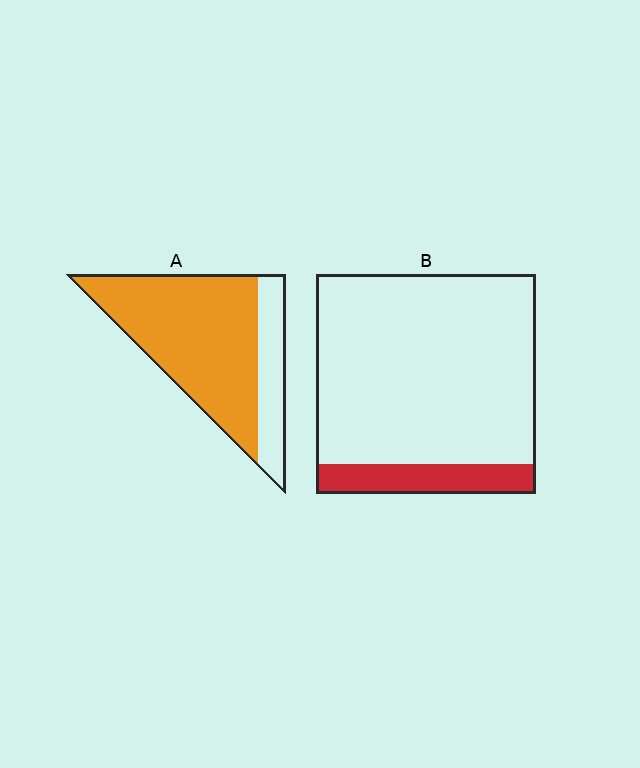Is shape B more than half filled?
No.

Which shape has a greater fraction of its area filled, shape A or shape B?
Shape A.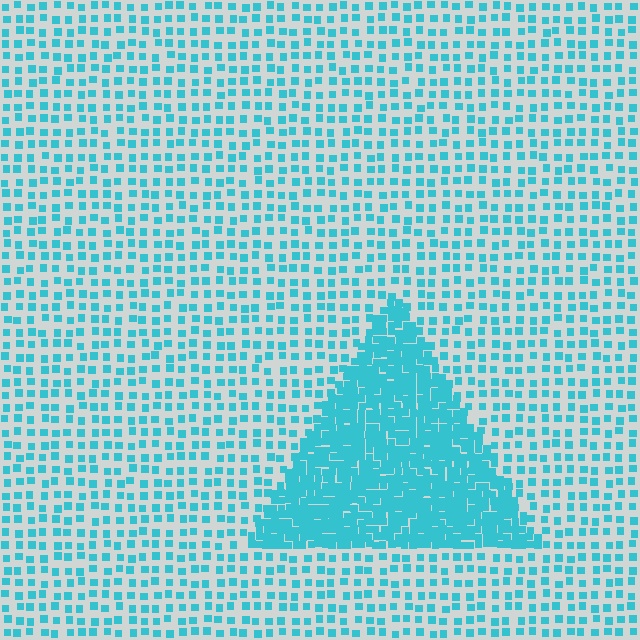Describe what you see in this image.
The image contains small cyan elements arranged at two different densities. A triangle-shaped region is visible where the elements are more densely packed than the surrounding area.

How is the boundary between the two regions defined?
The boundary is defined by a change in element density (approximately 2.9x ratio). All elements are the same color, size, and shape.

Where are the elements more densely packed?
The elements are more densely packed inside the triangle boundary.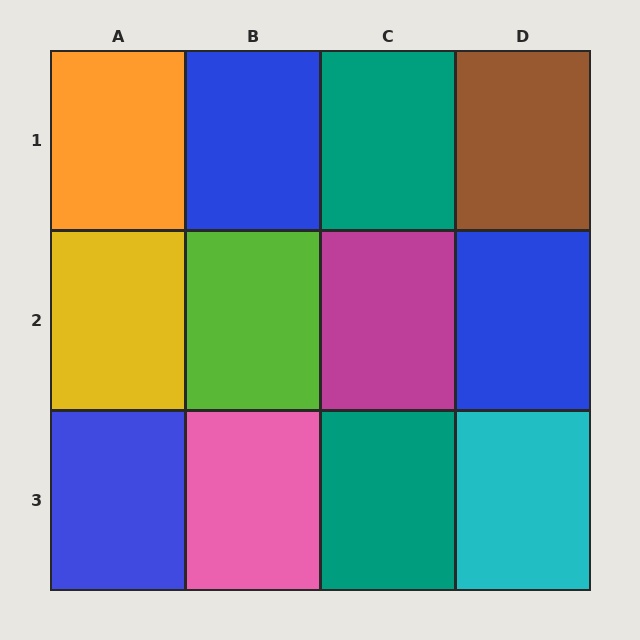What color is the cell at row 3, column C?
Teal.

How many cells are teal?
2 cells are teal.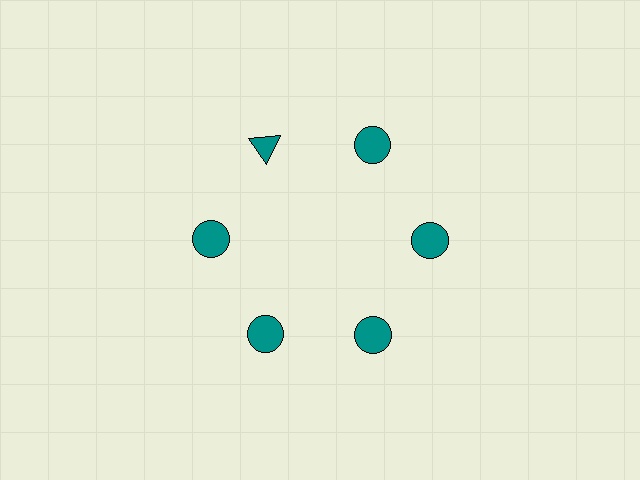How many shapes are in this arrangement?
There are 6 shapes arranged in a ring pattern.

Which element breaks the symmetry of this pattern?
The teal triangle at roughly the 11 o'clock position breaks the symmetry. All other shapes are teal circles.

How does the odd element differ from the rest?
It has a different shape: triangle instead of circle.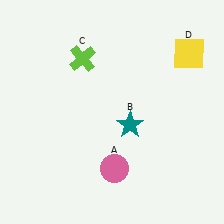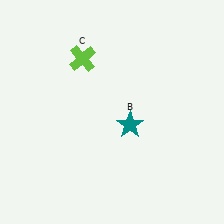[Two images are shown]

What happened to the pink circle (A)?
The pink circle (A) was removed in Image 2. It was in the bottom-right area of Image 1.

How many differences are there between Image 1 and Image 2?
There are 2 differences between the two images.